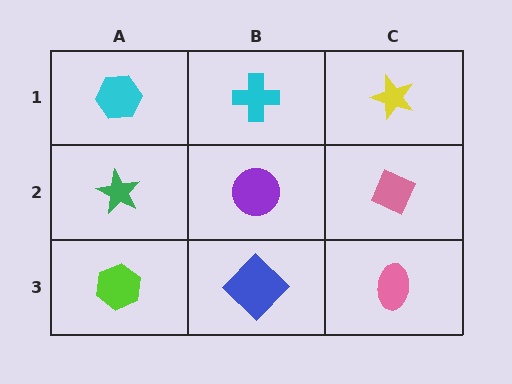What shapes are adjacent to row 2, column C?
A yellow star (row 1, column C), a pink ellipse (row 3, column C), a purple circle (row 2, column B).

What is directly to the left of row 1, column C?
A cyan cross.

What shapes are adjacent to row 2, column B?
A cyan cross (row 1, column B), a blue diamond (row 3, column B), a green star (row 2, column A), a pink diamond (row 2, column C).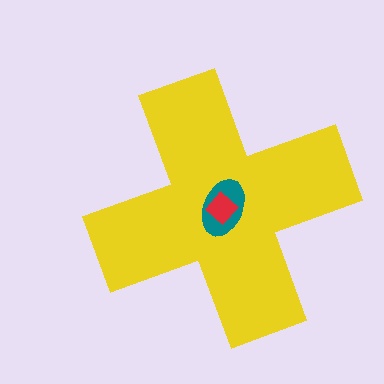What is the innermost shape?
The red diamond.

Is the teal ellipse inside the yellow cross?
Yes.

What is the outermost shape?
The yellow cross.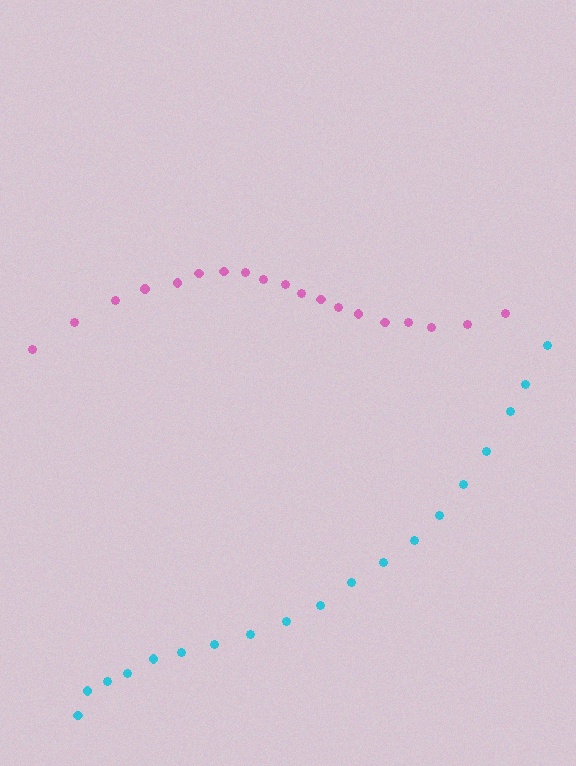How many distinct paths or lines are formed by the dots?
There are 2 distinct paths.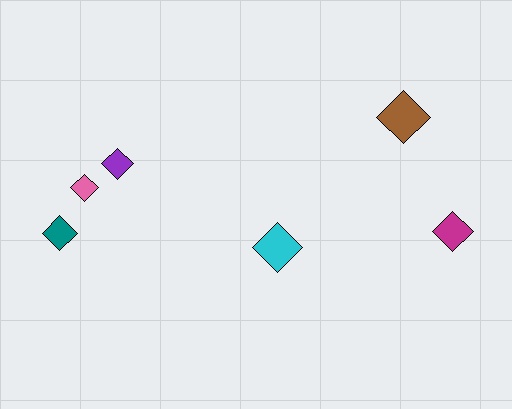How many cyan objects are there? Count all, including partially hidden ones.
There is 1 cyan object.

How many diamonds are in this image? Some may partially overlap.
There are 6 diamonds.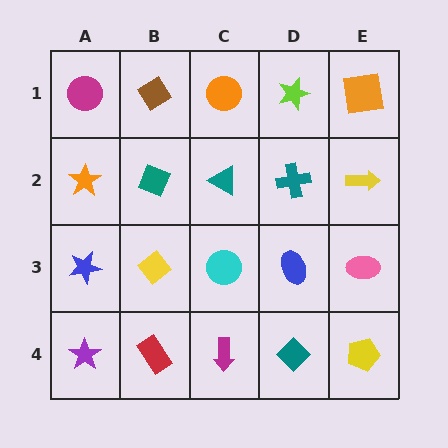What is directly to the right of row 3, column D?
A pink ellipse.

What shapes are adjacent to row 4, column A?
A blue star (row 3, column A), a red rectangle (row 4, column B).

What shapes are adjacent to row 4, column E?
A pink ellipse (row 3, column E), a teal diamond (row 4, column D).